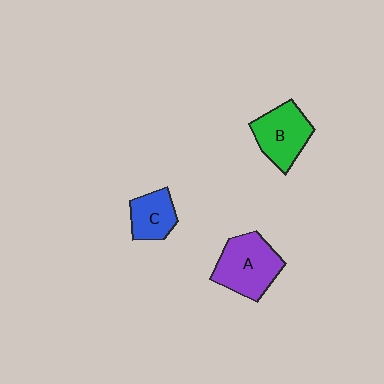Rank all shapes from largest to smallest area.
From largest to smallest: A (purple), B (green), C (blue).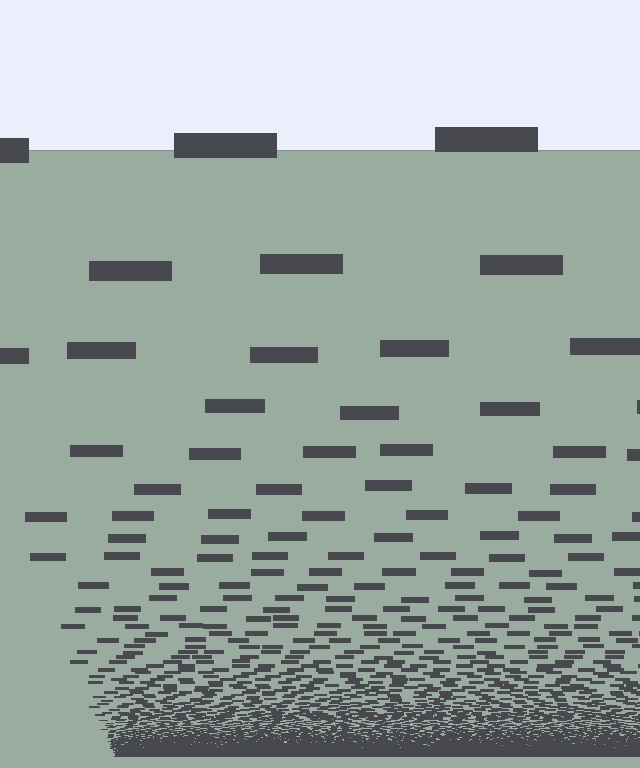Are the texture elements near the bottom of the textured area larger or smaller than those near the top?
Smaller. The gradient is inverted — elements near the bottom are smaller and denser.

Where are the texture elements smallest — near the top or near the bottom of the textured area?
Near the bottom.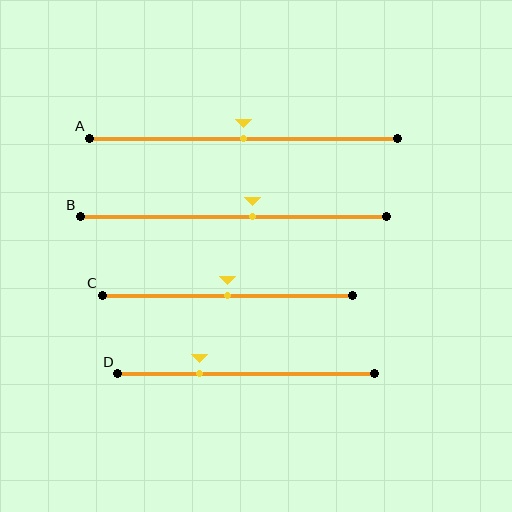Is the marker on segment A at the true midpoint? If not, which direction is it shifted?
Yes, the marker on segment A is at the true midpoint.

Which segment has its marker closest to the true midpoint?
Segment A has its marker closest to the true midpoint.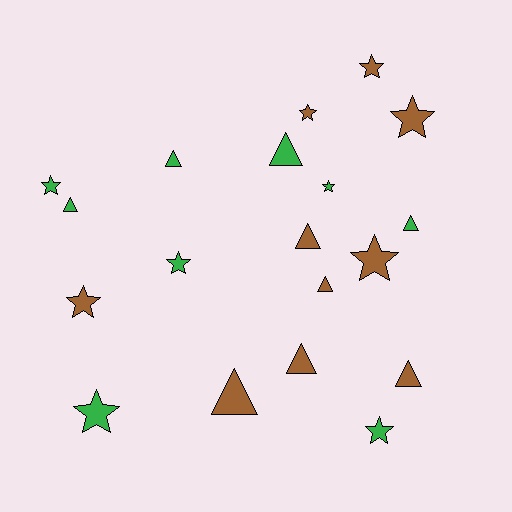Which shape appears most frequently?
Star, with 10 objects.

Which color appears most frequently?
Brown, with 10 objects.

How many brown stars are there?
There are 5 brown stars.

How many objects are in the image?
There are 19 objects.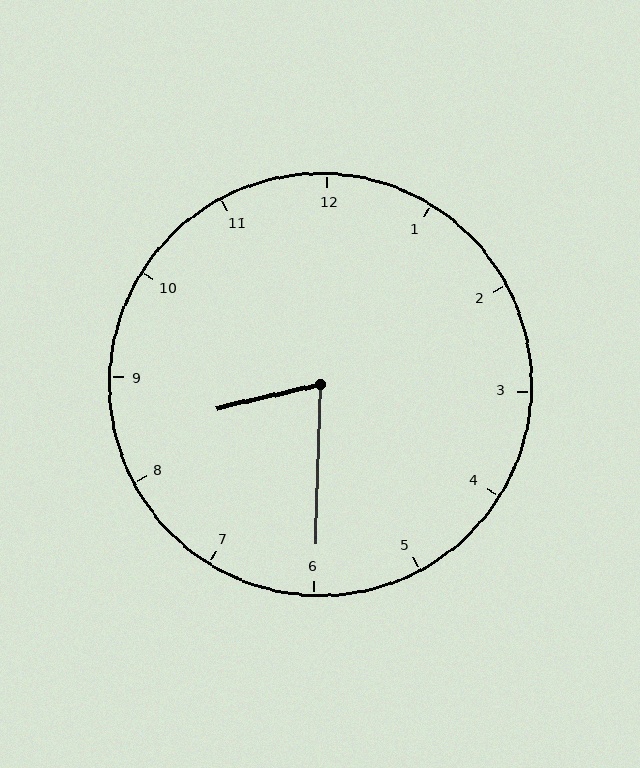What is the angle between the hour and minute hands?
Approximately 75 degrees.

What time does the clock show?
8:30.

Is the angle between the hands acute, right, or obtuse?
It is acute.